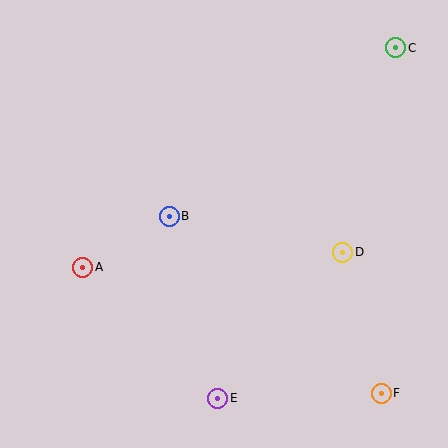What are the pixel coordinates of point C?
Point C is at (396, 48).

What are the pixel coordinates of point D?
Point D is at (343, 252).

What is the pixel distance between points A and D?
The distance between A and D is 261 pixels.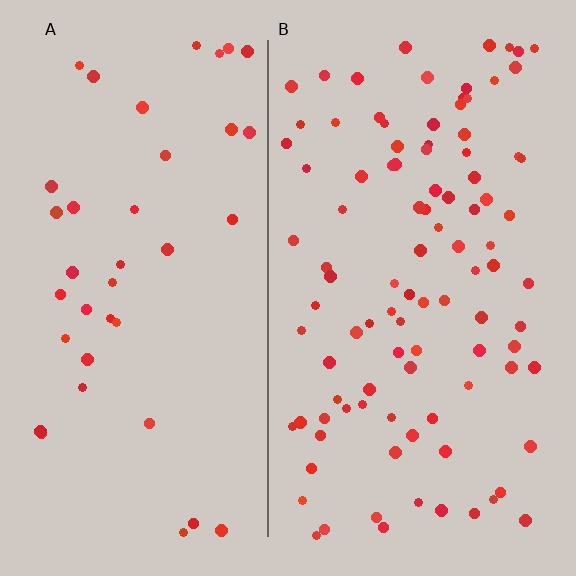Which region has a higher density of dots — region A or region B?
B (the right).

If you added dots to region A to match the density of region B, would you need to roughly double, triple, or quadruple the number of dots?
Approximately triple.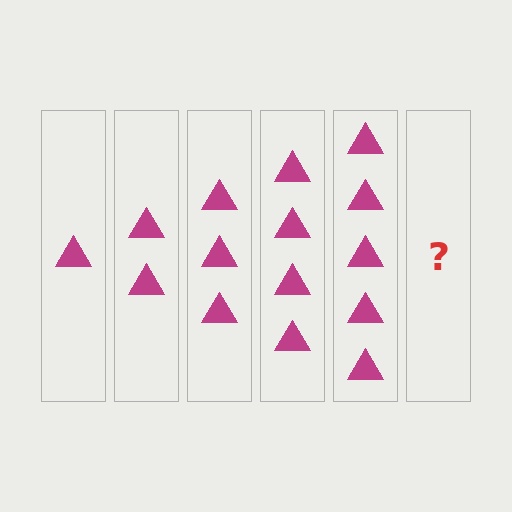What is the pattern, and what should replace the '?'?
The pattern is that each step adds one more triangle. The '?' should be 6 triangles.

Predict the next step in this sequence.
The next step is 6 triangles.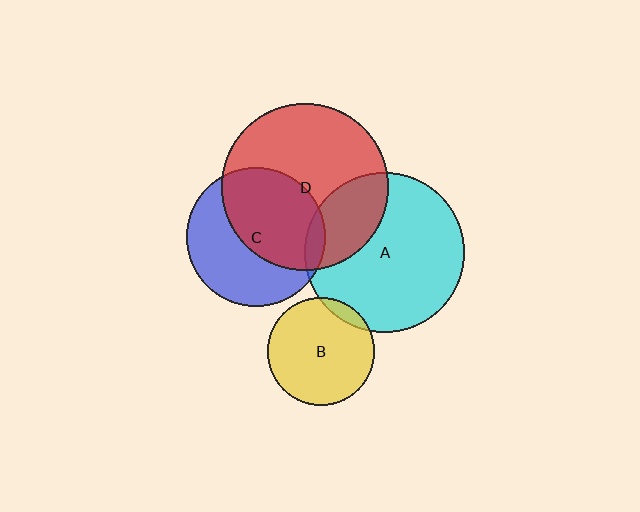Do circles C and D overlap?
Yes.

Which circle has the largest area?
Circle D (red).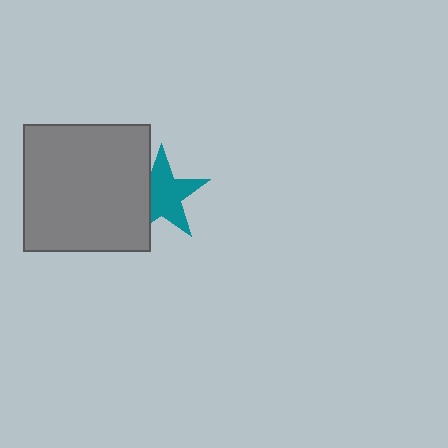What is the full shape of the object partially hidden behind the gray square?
The partially hidden object is a teal star.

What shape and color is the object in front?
The object in front is a gray square.